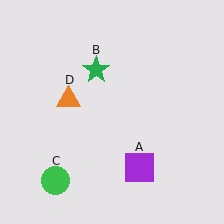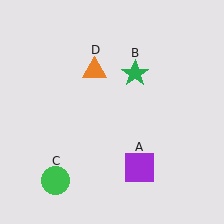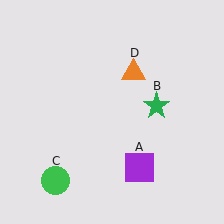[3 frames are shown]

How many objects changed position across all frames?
2 objects changed position: green star (object B), orange triangle (object D).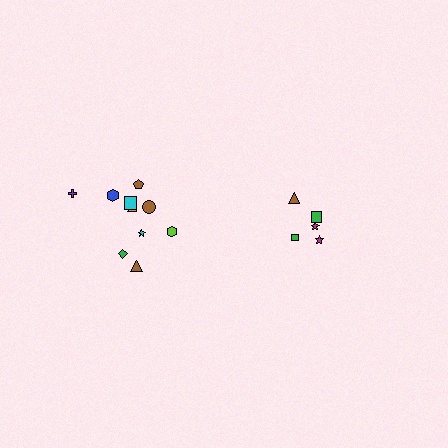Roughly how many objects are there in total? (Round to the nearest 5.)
Roughly 15 objects in total.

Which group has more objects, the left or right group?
The left group.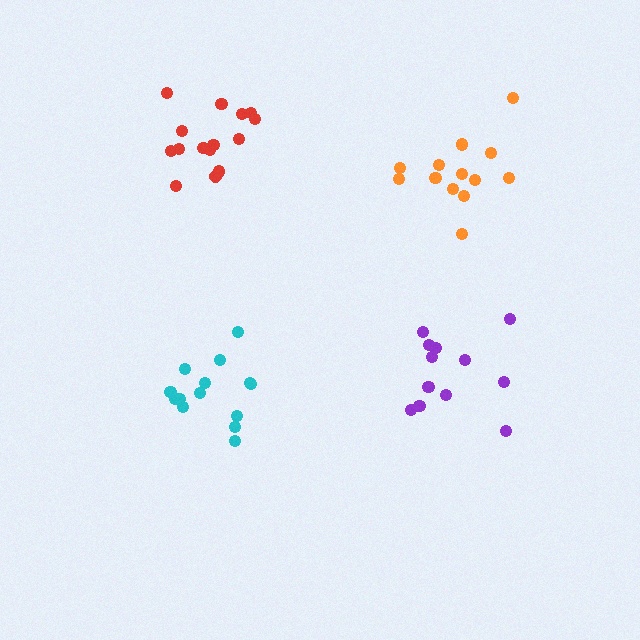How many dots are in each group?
Group 1: 15 dots, Group 2: 14 dots, Group 3: 12 dots, Group 4: 13 dots (54 total).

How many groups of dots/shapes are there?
There are 4 groups.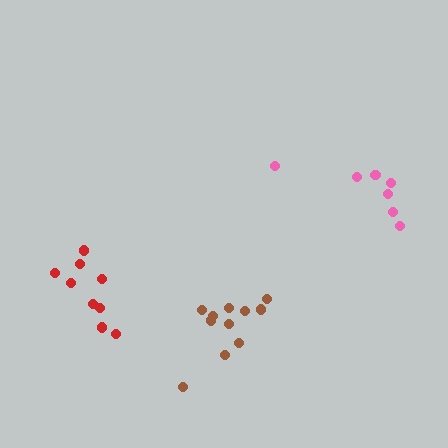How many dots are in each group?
Group 1: 11 dots, Group 2: 9 dots, Group 3: 7 dots (27 total).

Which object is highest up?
The pink cluster is topmost.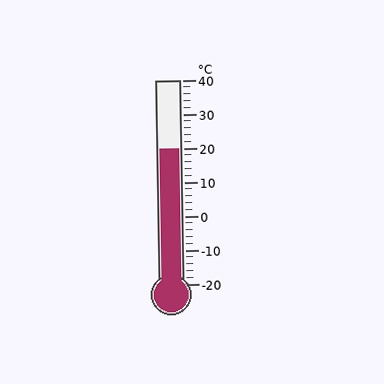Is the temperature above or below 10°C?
The temperature is above 10°C.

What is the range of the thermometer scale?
The thermometer scale ranges from -20°C to 40°C.